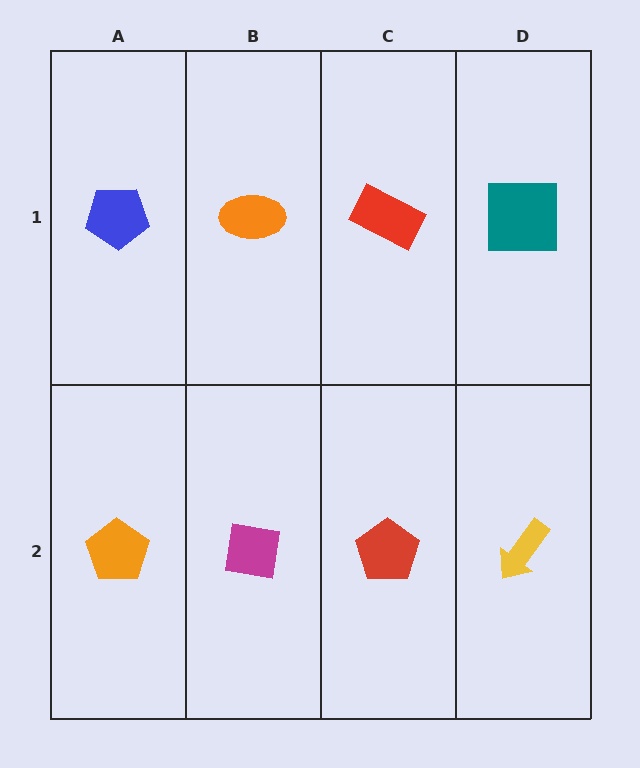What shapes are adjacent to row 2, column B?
An orange ellipse (row 1, column B), an orange pentagon (row 2, column A), a red pentagon (row 2, column C).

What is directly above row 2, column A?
A blue pentagon.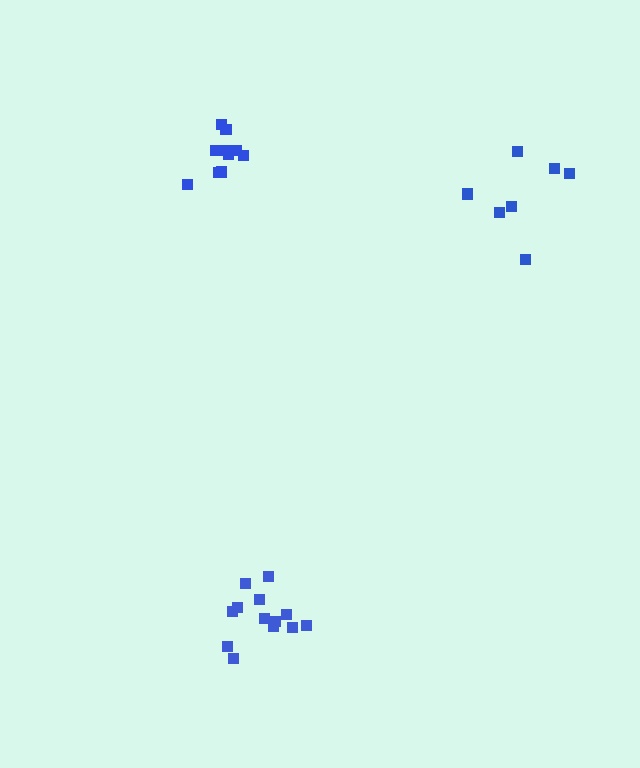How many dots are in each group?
Group 1: 13 dots, Group 2: 7 dots, Group 3: 10 dots (30 total).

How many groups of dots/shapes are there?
There are 3 groups.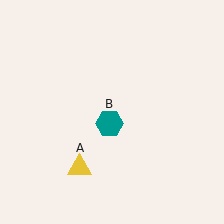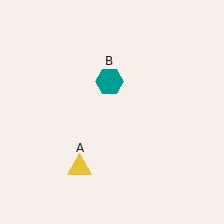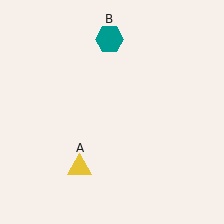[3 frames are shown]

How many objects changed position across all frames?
1 object changed position: teal hexagon (object B).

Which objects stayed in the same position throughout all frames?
Yellow triangle (object A) remained stationary.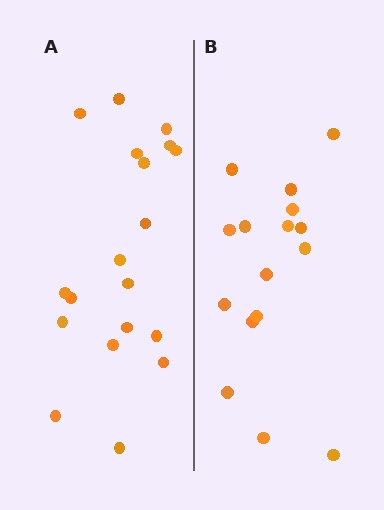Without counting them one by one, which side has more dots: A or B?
Region A (the left region) has more dots.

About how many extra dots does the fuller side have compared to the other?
Region A has just a few more — roughly 2 or 3 more dots than region B.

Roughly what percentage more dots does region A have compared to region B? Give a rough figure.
About 20% more.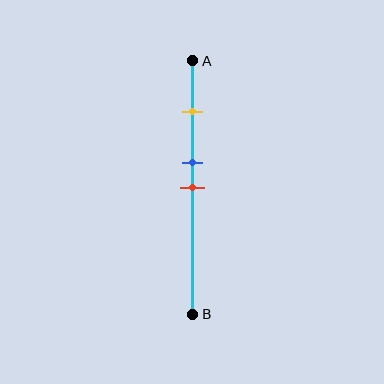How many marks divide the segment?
There are 3 marks dividing the segment.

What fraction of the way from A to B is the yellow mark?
The yellow mark is approximately 20% (0.2) of the way from A to B.